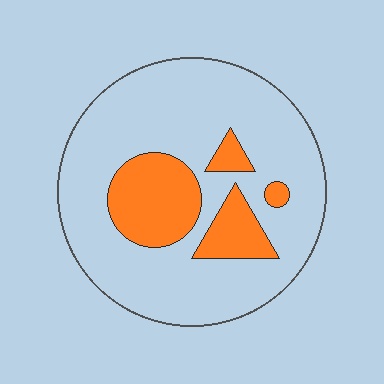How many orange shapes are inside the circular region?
4.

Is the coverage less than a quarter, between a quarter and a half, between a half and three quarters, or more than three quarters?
Less than a quarter.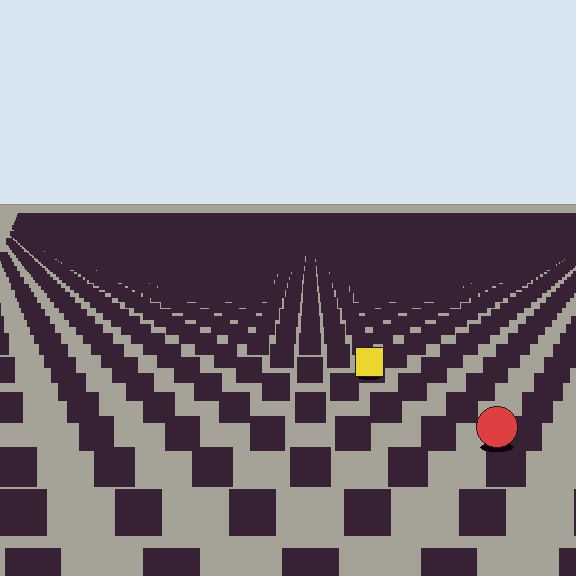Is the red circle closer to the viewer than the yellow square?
Yes. The red circle is closer — you can tell from the texture gradient: the ground texture is coarser near it.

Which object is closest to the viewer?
The red circle is closest. The texture marks near it are larger and more spread out.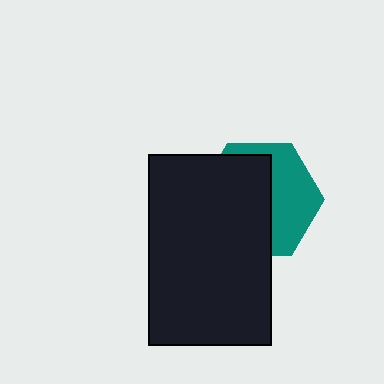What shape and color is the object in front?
The object in front is a black rectangle.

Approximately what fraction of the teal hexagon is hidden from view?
Roughly 58% of the teal hexagon is hidden behind the black rectangle.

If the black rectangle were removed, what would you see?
You would see the complete teal hexagon.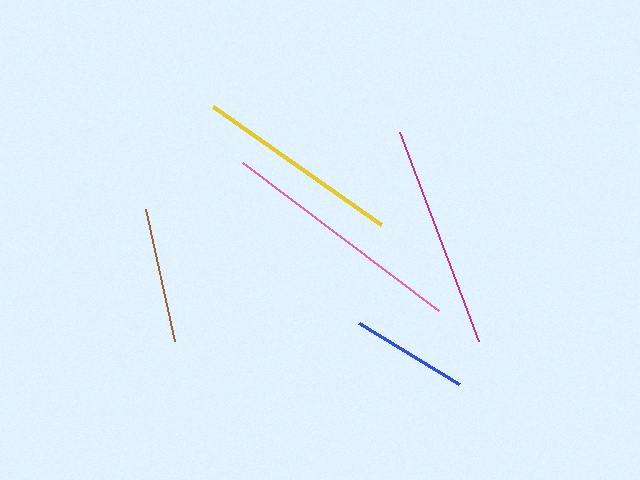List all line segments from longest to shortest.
From longest to shortest: pink, magenta, yellow, brown, blue.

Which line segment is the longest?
The pink line is the longest at approximately 246 pixels.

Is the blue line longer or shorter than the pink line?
The pink line is longer than the blue line.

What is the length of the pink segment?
The pink segment is approximately 246 pixels long.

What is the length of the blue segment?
The blue segment is approximately 117 pixels long.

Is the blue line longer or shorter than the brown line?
The brown line is longer than the blue line.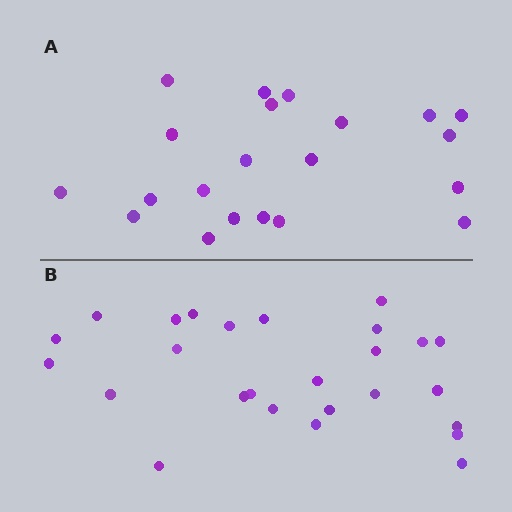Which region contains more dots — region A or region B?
Region B (the bottom region) has more dots.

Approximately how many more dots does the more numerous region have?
Region B has about 5 more dots than region A.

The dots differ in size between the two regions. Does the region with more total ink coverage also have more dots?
No. Region A has more total ink coverage because its dots are larger, but region B actually contains more individual dots. Total area can be misleading — the number of items is what matters here.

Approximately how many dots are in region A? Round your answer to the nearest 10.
About 20 dots. (The exact count is 21, which rounds to 20.)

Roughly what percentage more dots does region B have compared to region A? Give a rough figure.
About 25% more.